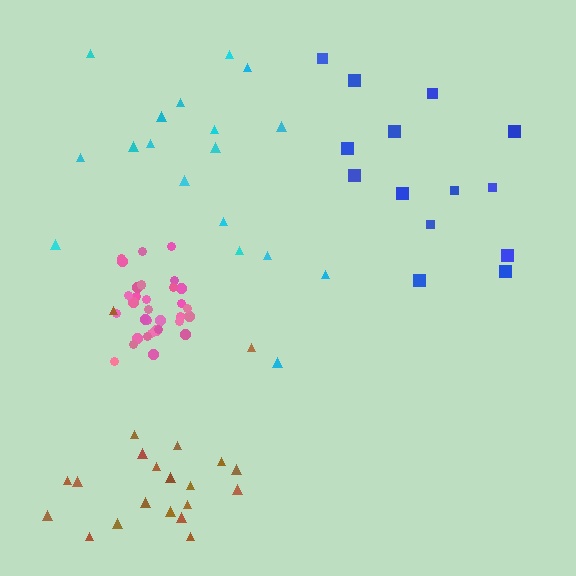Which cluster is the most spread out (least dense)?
Blue.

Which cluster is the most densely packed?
Pink.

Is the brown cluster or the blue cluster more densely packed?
Brown.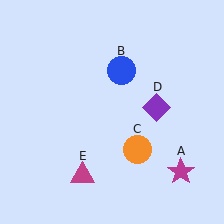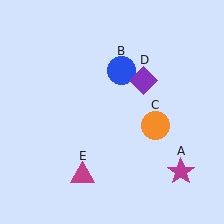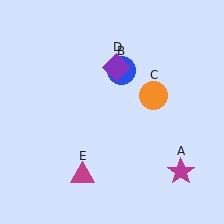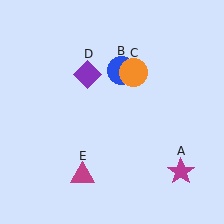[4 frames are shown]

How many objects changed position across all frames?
2 objects changed position: orange circle (object C), purple diamond (object D).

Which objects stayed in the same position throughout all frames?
Magenta star (object A) and blue circle (object B) and magenta triangle (object E) remained stationary.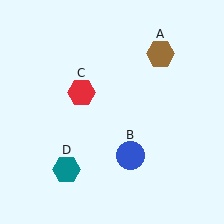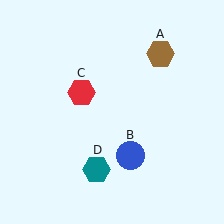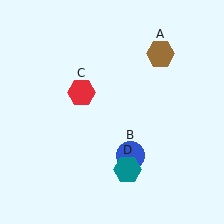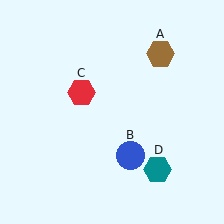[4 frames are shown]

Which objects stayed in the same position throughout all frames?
Brown hexagon (object A) and blue circle (object B) and red hexagon (object C) remained stationary.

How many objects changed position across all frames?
1 object changed position: teal hexagon (object D).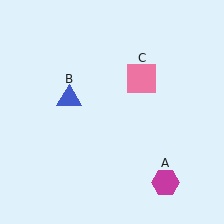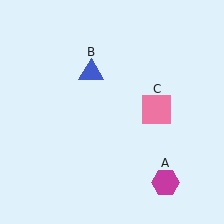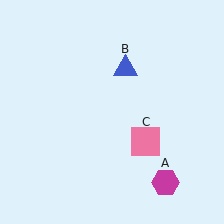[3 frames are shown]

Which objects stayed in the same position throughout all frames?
Magenta hexagon (object A) remained stationary.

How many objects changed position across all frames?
2 objects changed position: blue triangle (object B), pink square (object C).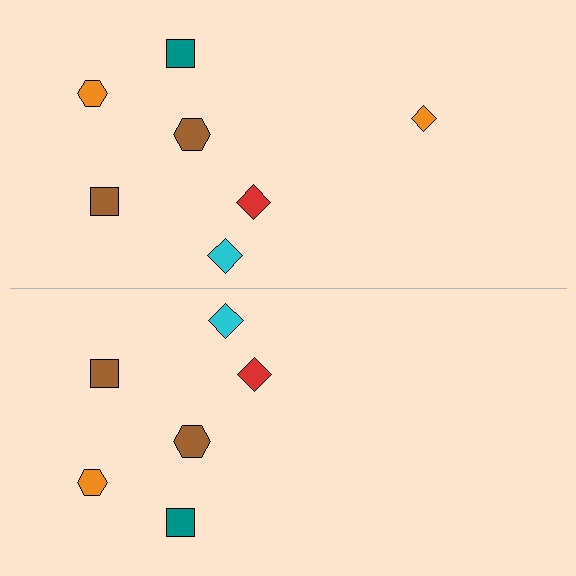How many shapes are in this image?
There are 13 shapes in this image.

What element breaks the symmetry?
A orange diamond is missing from the bottom side.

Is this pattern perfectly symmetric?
No, the pattern is not perfectly symmetric. A orange diamond is missing from the bottom side.